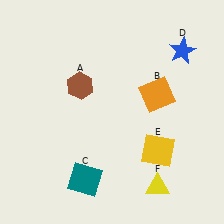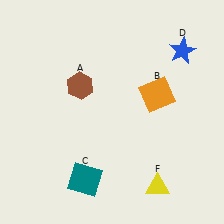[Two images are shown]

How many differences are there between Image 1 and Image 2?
There is 1 difference between the two images.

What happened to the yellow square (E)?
The yellow square (E) was removed in Image 2. It was in the bottom-right area of Image 1.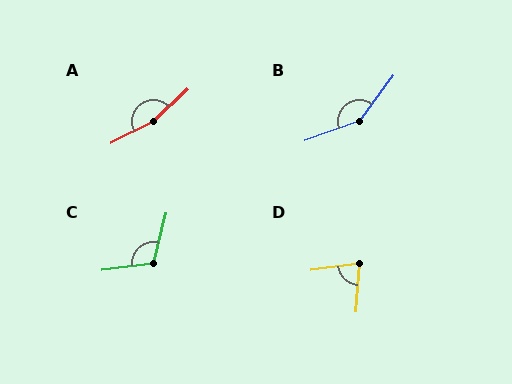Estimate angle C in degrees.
Approximately 111 degrees.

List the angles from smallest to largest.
D (78°), C (111°), B (146°), A (164°).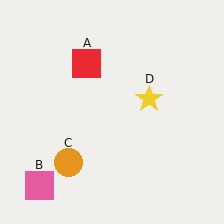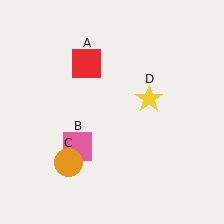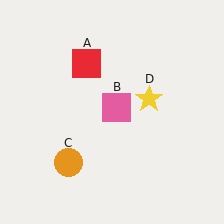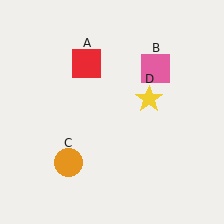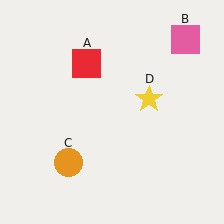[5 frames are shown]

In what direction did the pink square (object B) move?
The pink square (object B) moved up and to the right.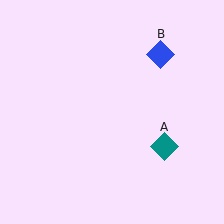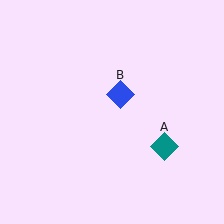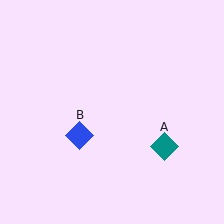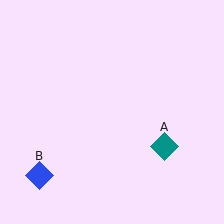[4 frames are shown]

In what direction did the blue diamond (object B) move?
The blue diamond (object B) moved down and to the left.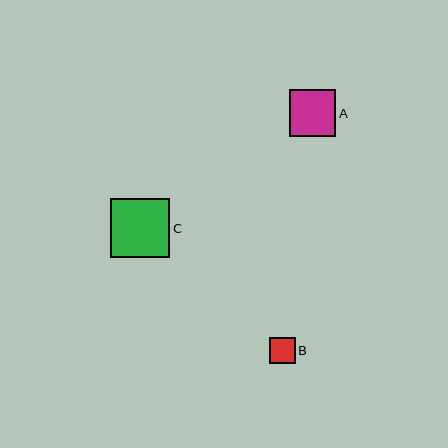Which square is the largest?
Square C is the largest with a size of approximately 59 pixels.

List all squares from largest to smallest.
From largest to smallest: C, A, B.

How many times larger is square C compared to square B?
Square C is approximately 2.3 times the size of square B.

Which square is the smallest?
Square B is the smallest with a size of approximately 26 pixels.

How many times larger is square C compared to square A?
Square C is approximately 1.3 times the size of square A.